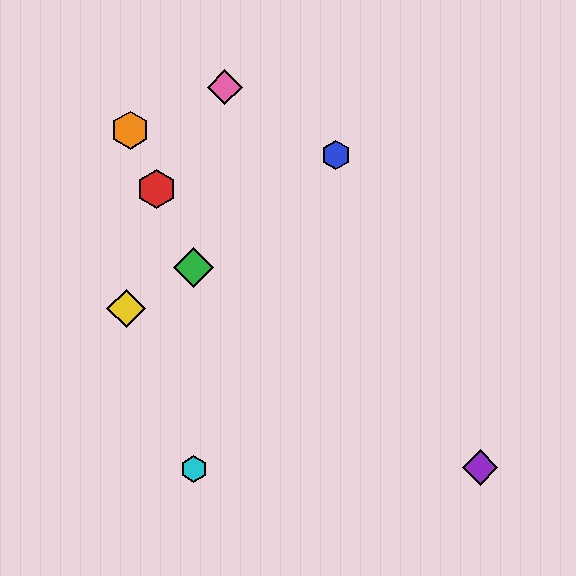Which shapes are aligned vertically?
The green diamond, the cyan hexagon are aligned vertically.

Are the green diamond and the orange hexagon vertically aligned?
No, the green diamond is at x≈194 and the orange hexagon is at x≈130.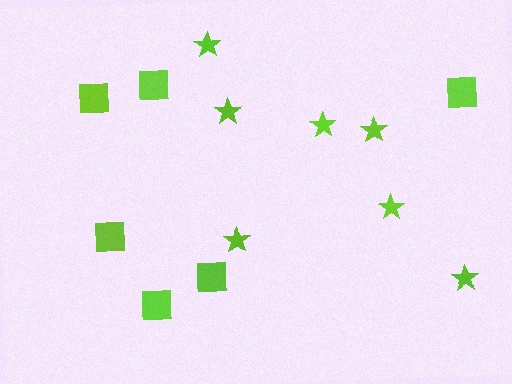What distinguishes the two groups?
There are 2 groups: one group of squares (6) and one group of stars (7).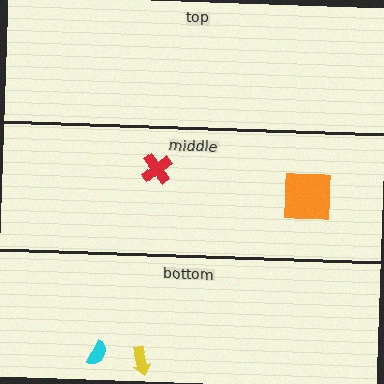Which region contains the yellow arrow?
The bottom region.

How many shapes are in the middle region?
2.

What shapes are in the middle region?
The red cross, the orange square.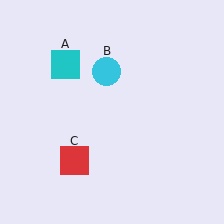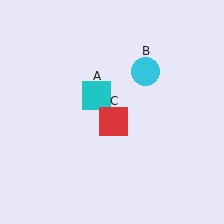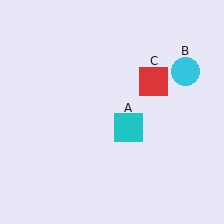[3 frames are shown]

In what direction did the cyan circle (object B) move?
The cyan circle (object B) moved right.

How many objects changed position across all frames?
3 objects changed position: cyan square (object A), cyan circle (object B), red square (object C).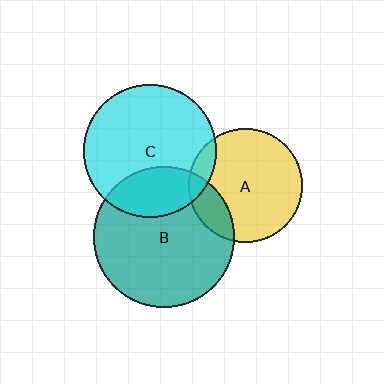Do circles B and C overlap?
Yes.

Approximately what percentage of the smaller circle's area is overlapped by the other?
Approximately 25%.